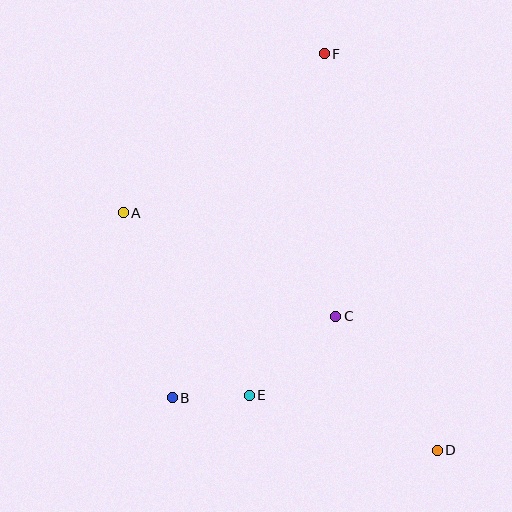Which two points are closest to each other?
Points B and E are closest to each other.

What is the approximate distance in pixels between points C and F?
The distance between C and F is approximately 263 pixels.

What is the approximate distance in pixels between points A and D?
The distance between A and D is approximately 394 pixels.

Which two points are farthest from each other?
Points D and F are farthest from each other.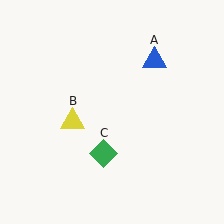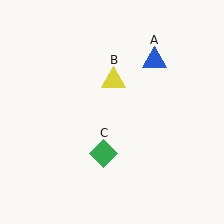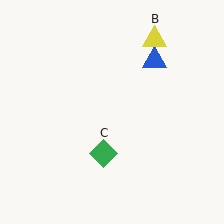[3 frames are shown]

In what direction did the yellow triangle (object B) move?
The yellow triangle (object B) moved up and to the right.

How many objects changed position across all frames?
1 object changed position: yellow triangle (object B).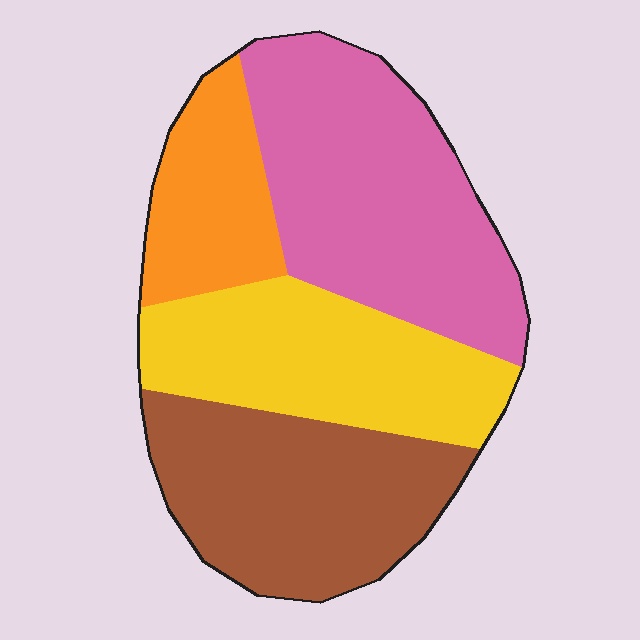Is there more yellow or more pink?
Pink.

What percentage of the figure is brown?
Brown covers around 30% of the figure.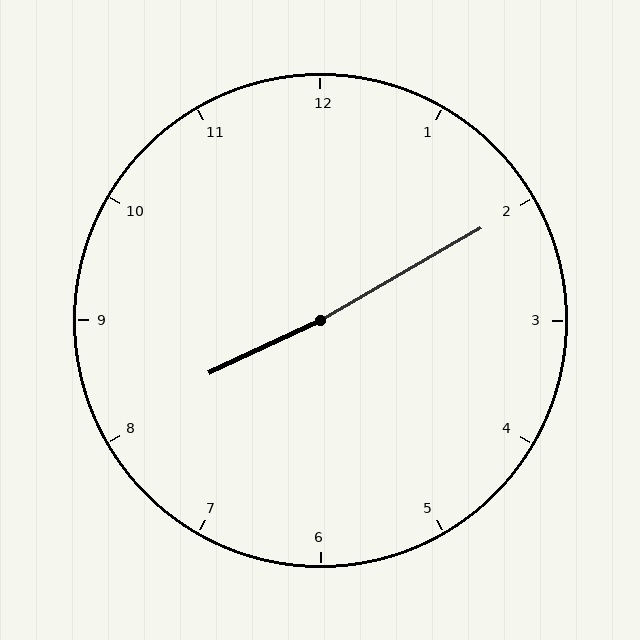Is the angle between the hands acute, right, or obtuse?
It is obtuse.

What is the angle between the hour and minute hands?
Approximately 175 degrees.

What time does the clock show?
8:10.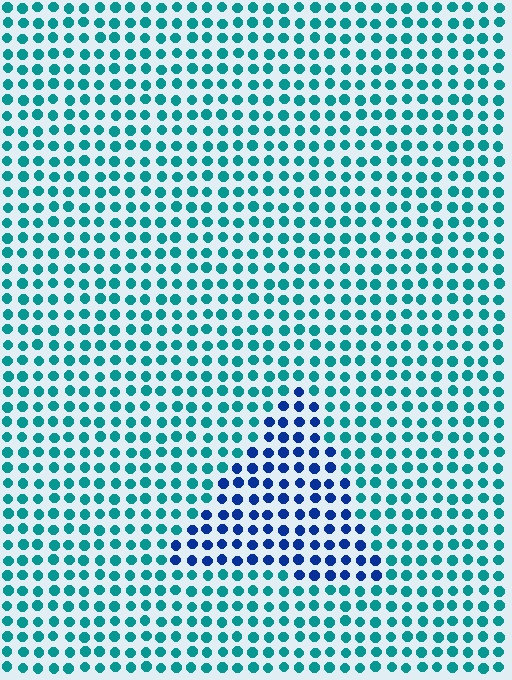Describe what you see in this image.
The image is filled with small teal elements in a uniform arrangement. A triangle-shaped region is visible where the elements are tinted to a slightly different hue, forming a subtle color boundary.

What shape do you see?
I see a triangle.